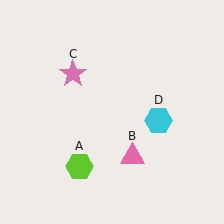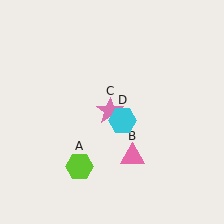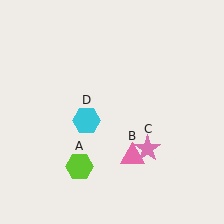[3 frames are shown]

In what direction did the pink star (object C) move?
The pink star (object C) moved down and to the right.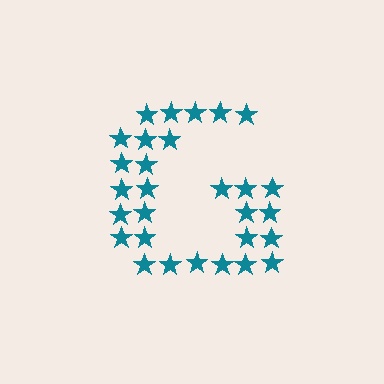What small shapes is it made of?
It is made of small stars.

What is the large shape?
The large shape is the letter G.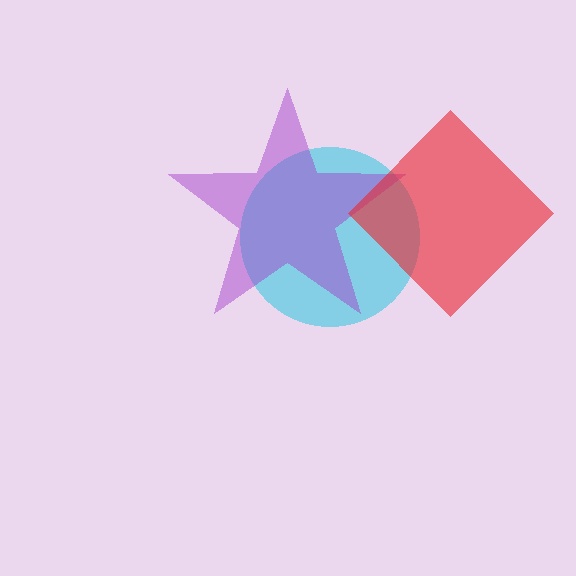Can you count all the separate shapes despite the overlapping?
Yes, there are 3 separate shapes.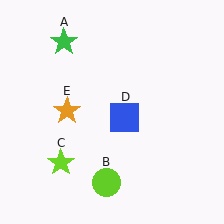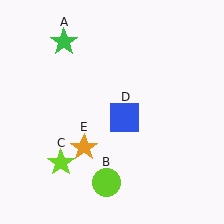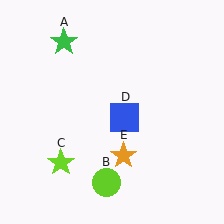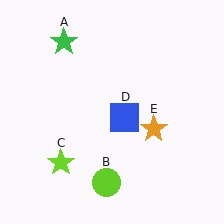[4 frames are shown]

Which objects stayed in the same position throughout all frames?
Green star (object A) and lime circle (object B) and lime star (object C) and blue square (object D) remained stationary.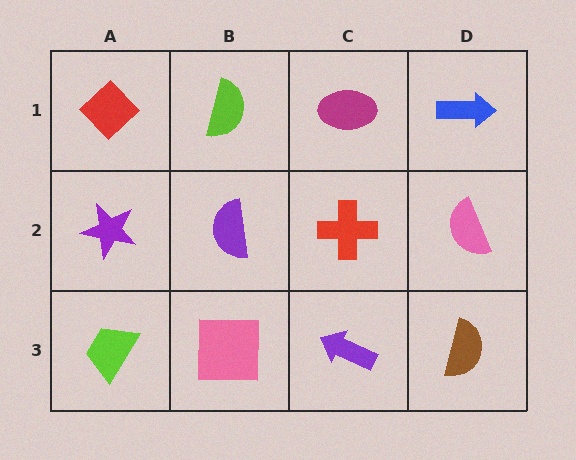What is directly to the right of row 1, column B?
A magenta ellipse.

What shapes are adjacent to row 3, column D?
A pink semicircle (row 2, column D), a purple arrow (row 3, column C).